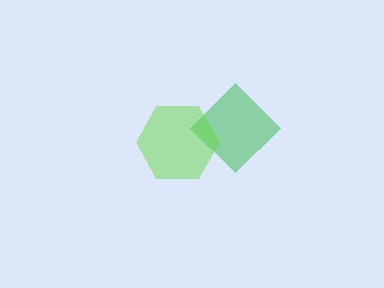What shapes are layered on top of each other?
The layered shapes are: a green diamond, a lime hexagon.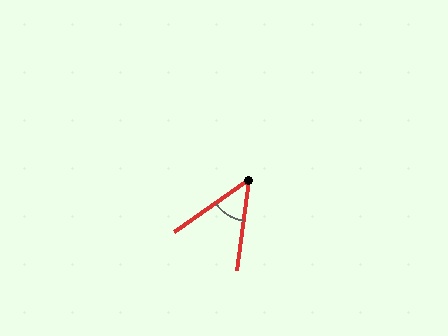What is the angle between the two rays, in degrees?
Approximately 47 degrees.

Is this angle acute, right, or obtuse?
It is acute.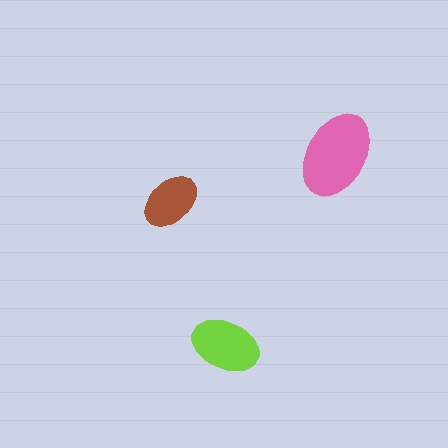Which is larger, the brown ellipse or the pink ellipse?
The pink one.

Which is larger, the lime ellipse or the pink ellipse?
The pink one.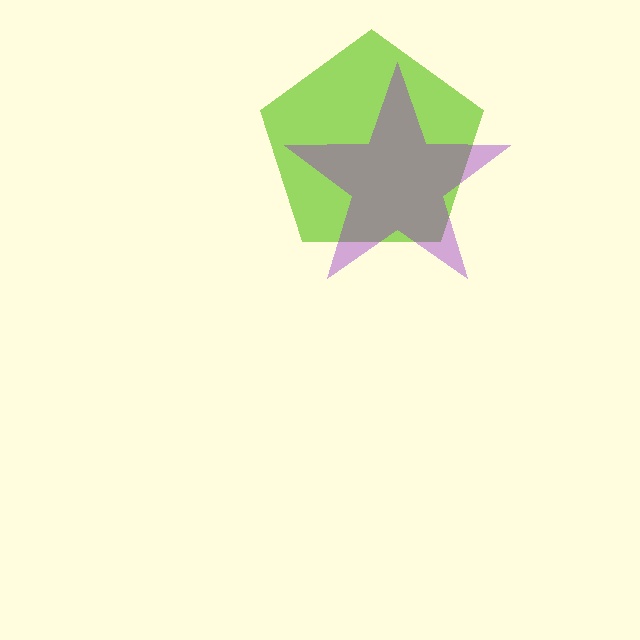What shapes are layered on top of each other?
The layered shapes are: a lime pentagon, a purple star.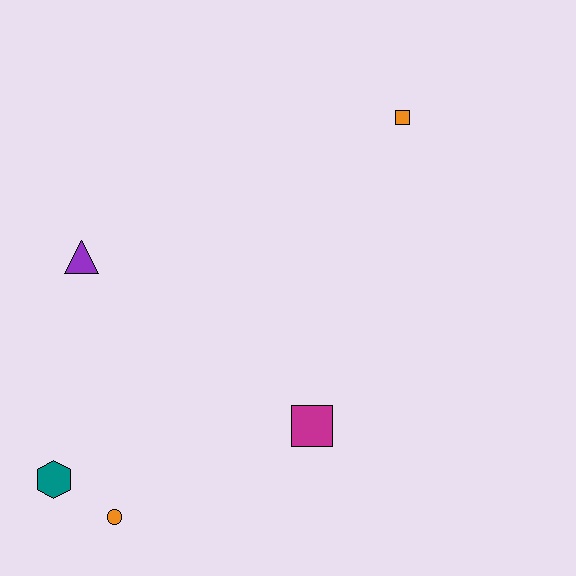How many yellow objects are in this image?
There are no yellow objects.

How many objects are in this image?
There are 5 objects.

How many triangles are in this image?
There is 1 triangle.